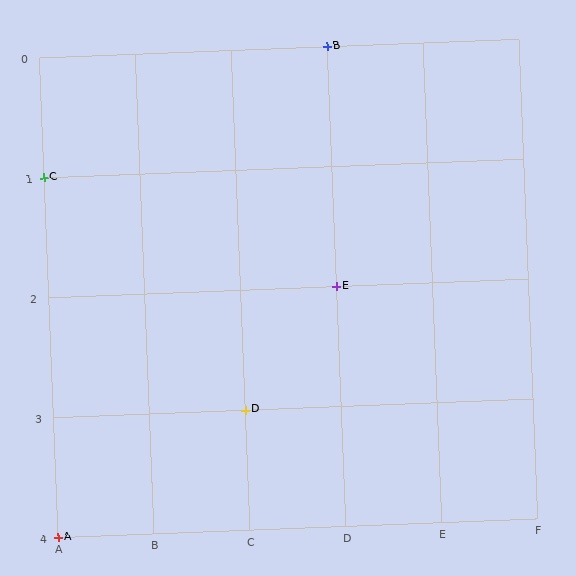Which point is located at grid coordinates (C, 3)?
Point D is at (C, 3).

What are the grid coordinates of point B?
Point B is at grid coordinates (D, 0).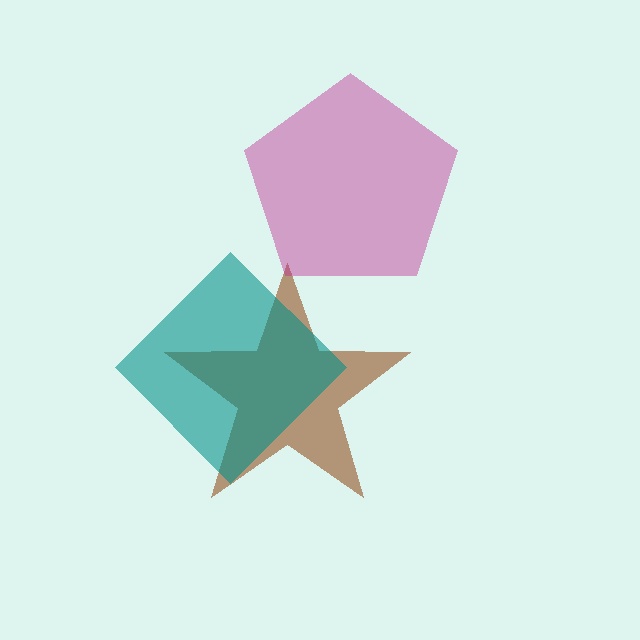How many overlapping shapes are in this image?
There are 3 overlapping shapes in the image.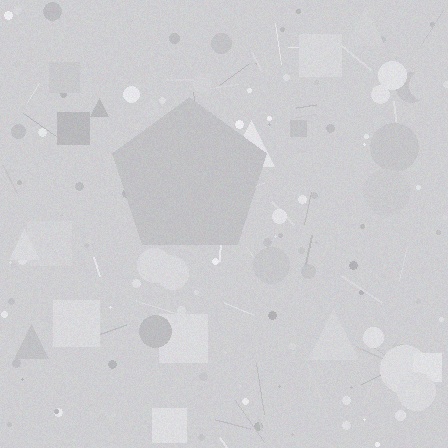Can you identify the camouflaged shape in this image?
The camouflaged shape is a pentagon.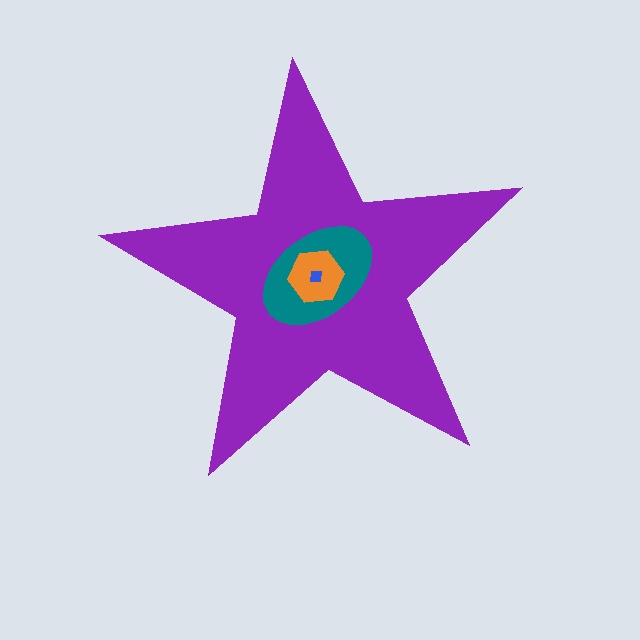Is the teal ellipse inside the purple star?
Yes.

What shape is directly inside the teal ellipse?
The orange hexagon.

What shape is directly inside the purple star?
The teal ellipse.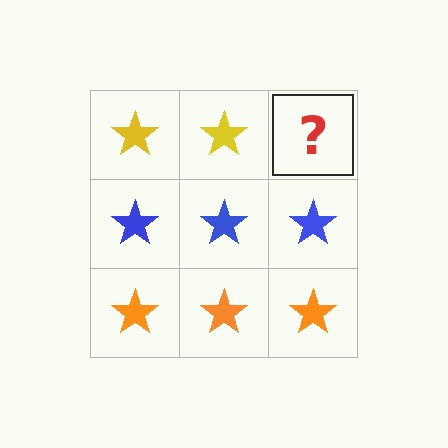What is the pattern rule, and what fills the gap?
The rule is that each row has a consistent color. The gap should be filled with a yellow star.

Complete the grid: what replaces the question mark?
The question mark should be replaced with a yellow star.